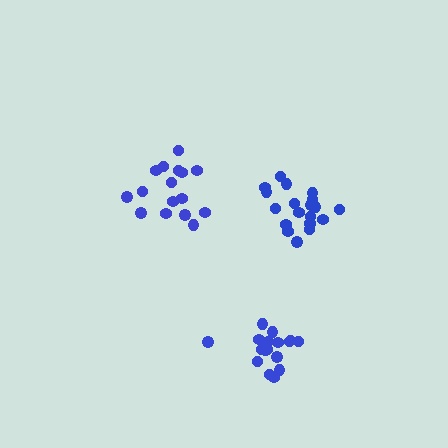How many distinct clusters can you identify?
There are 3 distinct clusters.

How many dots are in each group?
Group 1: 17 dots, Group 2: 19 dots, Group 3: 16 dots (52 total).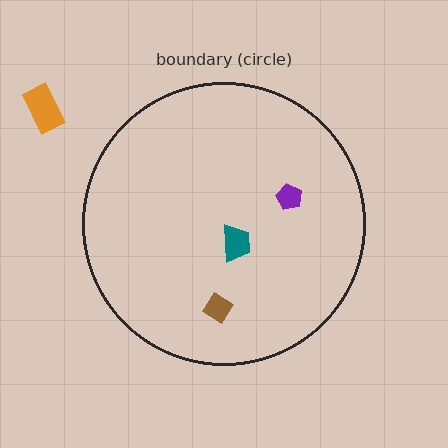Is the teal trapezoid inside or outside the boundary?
Inside.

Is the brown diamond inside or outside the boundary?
Inside.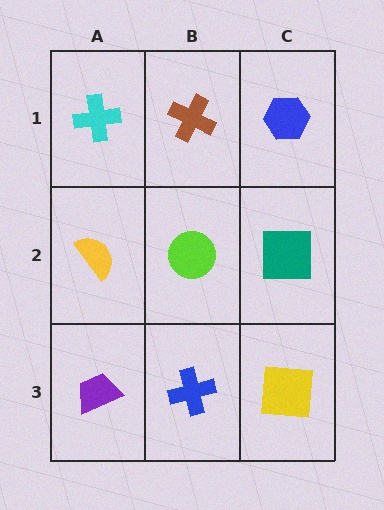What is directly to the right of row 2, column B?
A teal square.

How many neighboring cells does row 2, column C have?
3.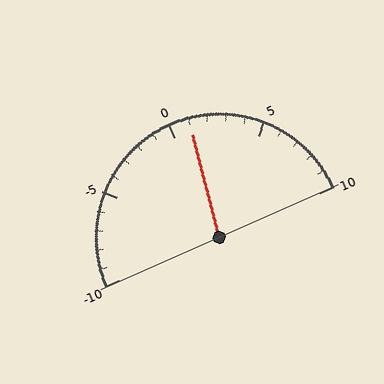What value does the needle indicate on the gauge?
The needle indicates approximately 1.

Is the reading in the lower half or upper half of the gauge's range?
The reading is in the upper half of the range (-10 to 10).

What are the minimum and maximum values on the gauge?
The gauge ranges from -10 to 10.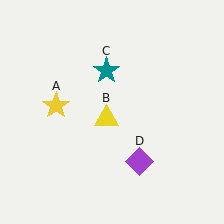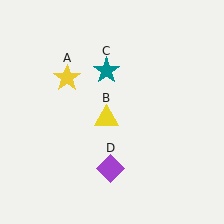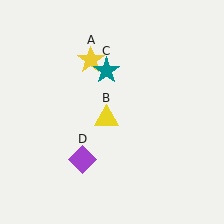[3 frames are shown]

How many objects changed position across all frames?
2 objects changed position: yellow star (object A), purple diamond (object D).